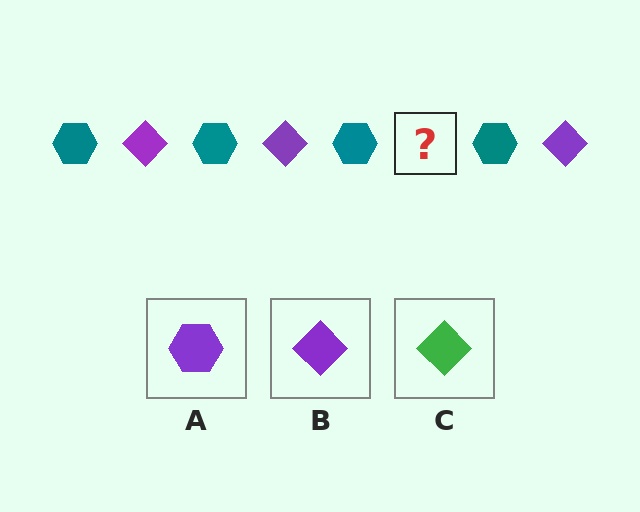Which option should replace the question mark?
Option B.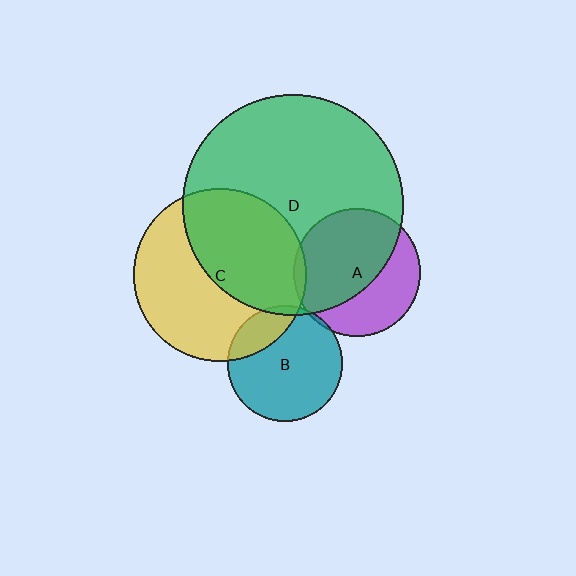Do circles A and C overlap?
Yes.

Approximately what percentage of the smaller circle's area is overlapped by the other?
Approximately 5%.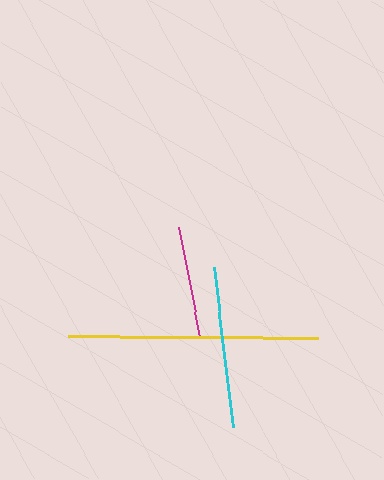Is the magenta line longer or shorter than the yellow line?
The yellow line is longer than the magenta line.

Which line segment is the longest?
The yellow line is the longest at approximately 250 pixels.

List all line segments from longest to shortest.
From longest to shortest: yellow, cyan, magenta.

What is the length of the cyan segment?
The cyan segment is approximately 161 pixels long.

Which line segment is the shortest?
The magenta line is the shortest at approximately 112 pixels.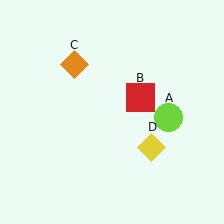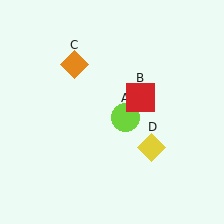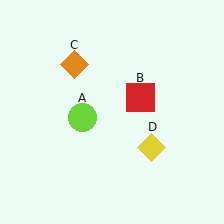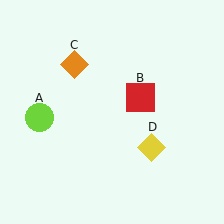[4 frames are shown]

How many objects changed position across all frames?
1 object changed position: lime circle (object A).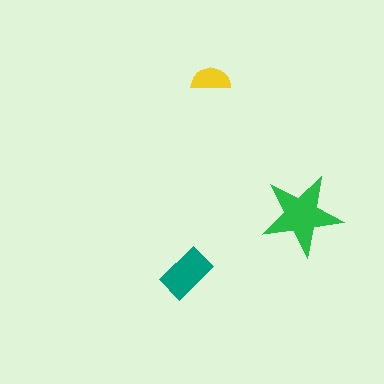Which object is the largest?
The green star.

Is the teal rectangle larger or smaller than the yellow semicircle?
Larger.